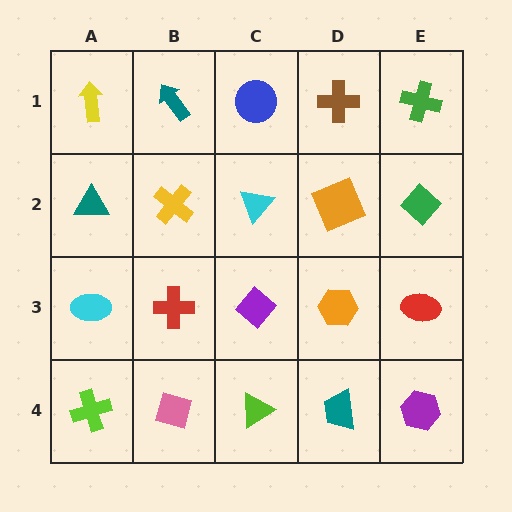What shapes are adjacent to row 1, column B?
A yellow cross (row 2, column B), a yellow arrow (row 1, column A), a blue circle (row 1, column C).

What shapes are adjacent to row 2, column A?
A yellow arrow (row 1, column A), a cyan ellipse (row 3, column A), a yellow cross (row 2, column B).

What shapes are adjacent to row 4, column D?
An orange hexagon (row 3, column D), a lime triangle (row 4, column C), a purple hexagon (row 4, column E).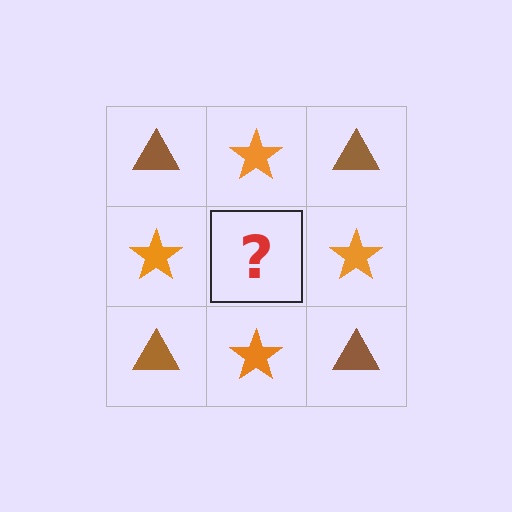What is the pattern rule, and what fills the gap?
The rule is that it alternates brown triangle and orange star in a checkerboard pattern. The gap should be filled with a brown triangle.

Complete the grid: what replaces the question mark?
The question mark should be replaced with a brown triangle.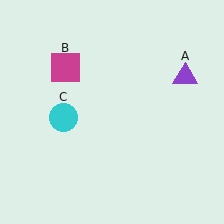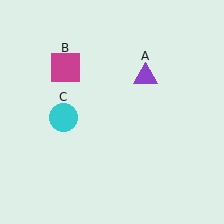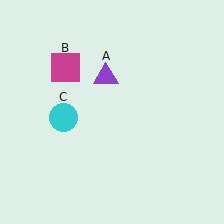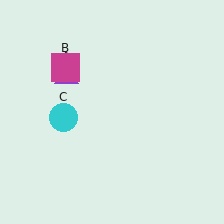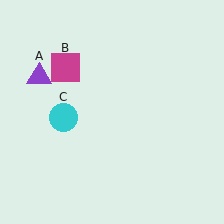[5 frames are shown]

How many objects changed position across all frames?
1 object changed position: purple triangle (object A).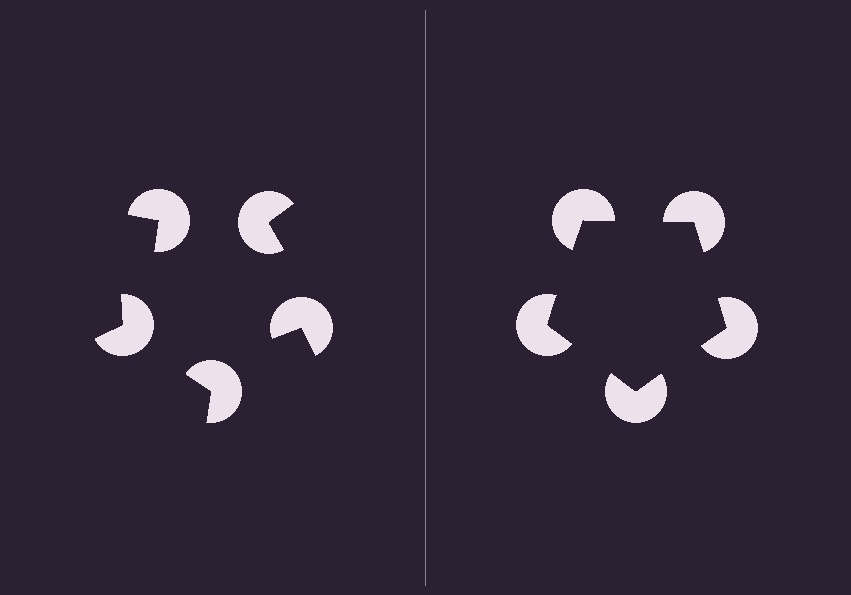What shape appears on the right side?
An illusory pentagon.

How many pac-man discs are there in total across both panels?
10 — 5 on each side.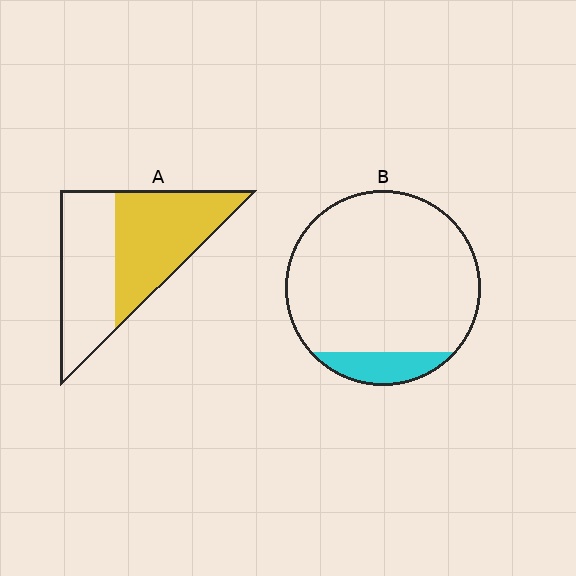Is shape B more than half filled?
No.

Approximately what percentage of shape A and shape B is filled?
A is approximately 50% and B is approximately 10%.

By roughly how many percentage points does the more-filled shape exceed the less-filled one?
By roughly 40 percentage points (A over B).